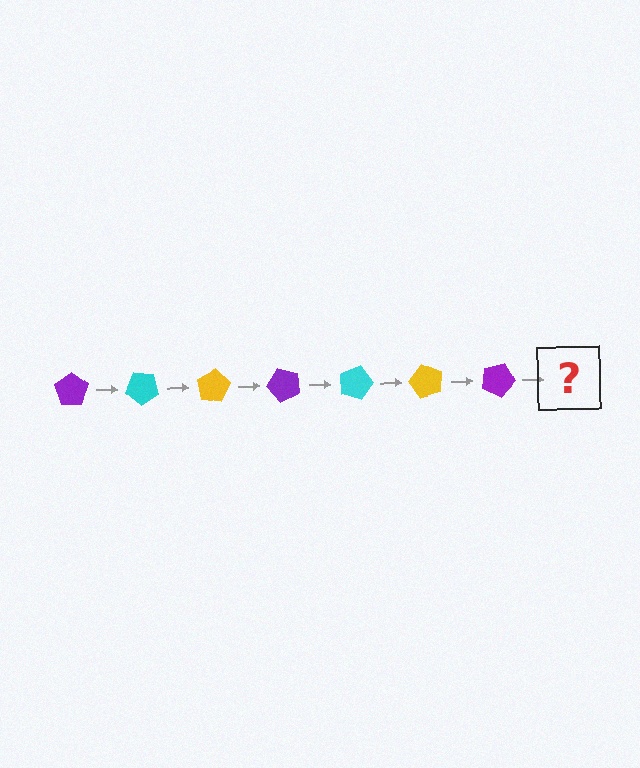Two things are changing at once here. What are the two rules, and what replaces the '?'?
The two rules are that it rotates 40 degrees each step and the color cycles through purple, cyan, and yellow. The '?' should be a cyan pentagon, rotated 280 degrees from the start.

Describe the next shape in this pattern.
It should be a cyan pentagon, rotated 280 degrees from the start.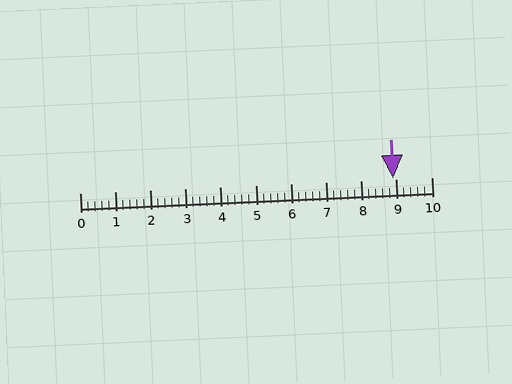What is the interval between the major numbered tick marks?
The major tick marks are spaced 1 units apart.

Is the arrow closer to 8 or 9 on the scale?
The arrow is closer to 9.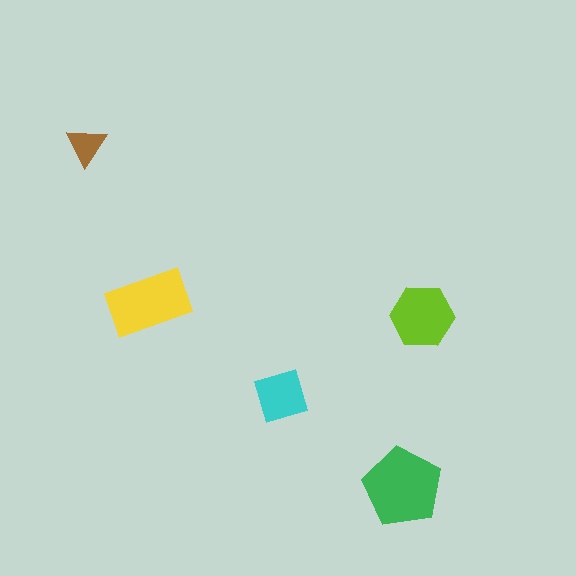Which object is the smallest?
The brown triangle.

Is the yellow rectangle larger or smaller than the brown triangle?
Larger.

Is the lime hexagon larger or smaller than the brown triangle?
Larger.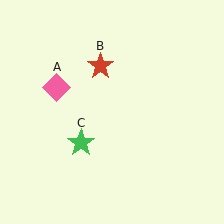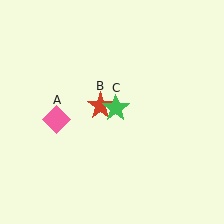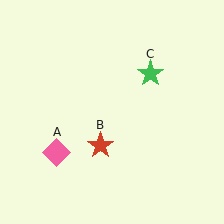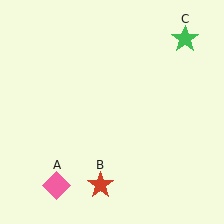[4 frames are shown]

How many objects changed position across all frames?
3 objects changed position: pink diamond (object A), red star (object B), green star (object C).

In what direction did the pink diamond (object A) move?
The pink diamond (object A) moved down.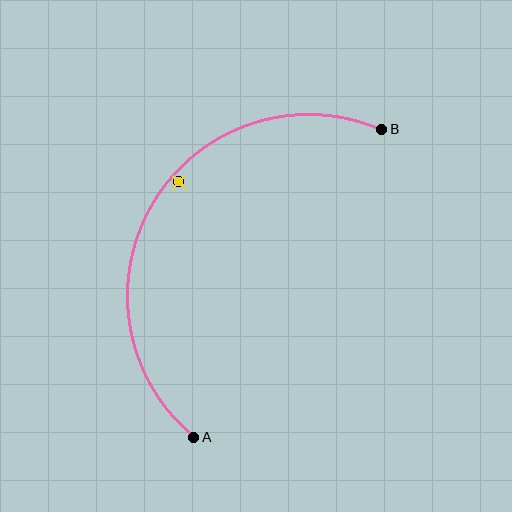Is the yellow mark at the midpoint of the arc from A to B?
No — the yellow mark does not lie on the arc at all. It sits slightly inside the curve.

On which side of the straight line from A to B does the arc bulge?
The arc bulges to the left of the straight line connecting A and B.